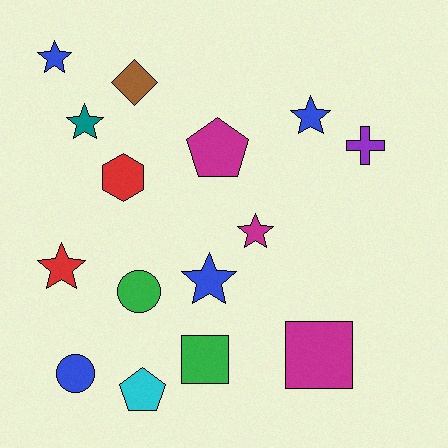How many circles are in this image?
There are 2 circles.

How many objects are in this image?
There are 15 objects.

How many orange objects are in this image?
There are no orange objects.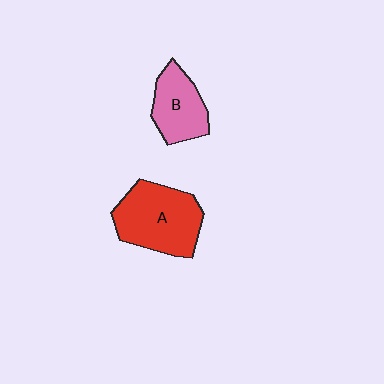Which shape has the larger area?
Shape A (red).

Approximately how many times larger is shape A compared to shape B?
Approximately 1.6 times.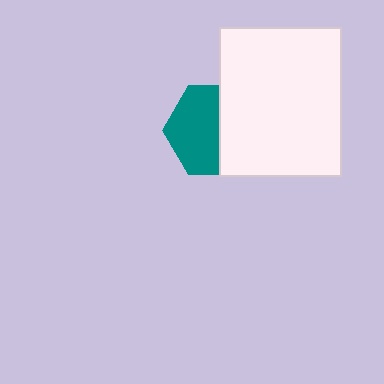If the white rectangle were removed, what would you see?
You would see the complete teal hexagon.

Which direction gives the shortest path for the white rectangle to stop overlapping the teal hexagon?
Moving right gives the shortest separation.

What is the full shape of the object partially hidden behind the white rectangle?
The partially hidden object is a teal hexagon.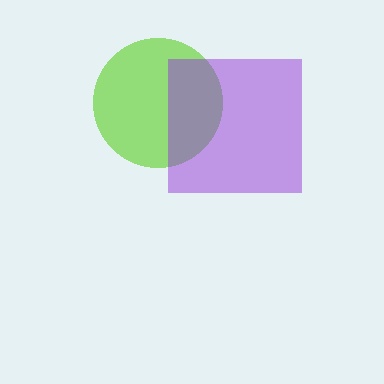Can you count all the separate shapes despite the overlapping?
Yes, there are 2 separate shapes.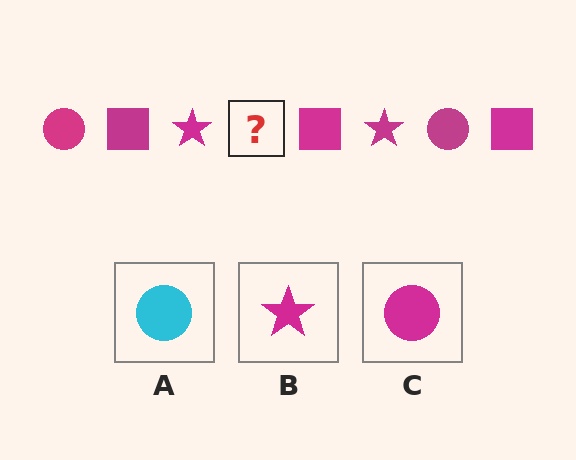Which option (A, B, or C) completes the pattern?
C.